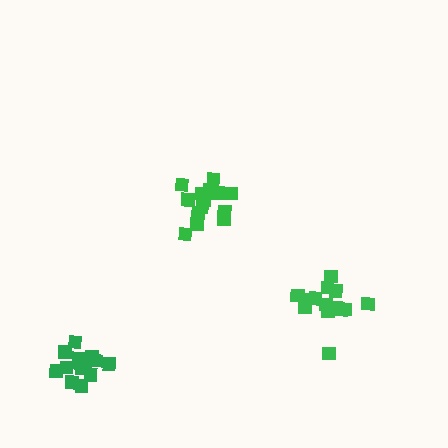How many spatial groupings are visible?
There are 3 spatial groupings.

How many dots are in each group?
Group 1: 15 dots, Group 2: 16 dots, Group 3: 14 dots (45 total).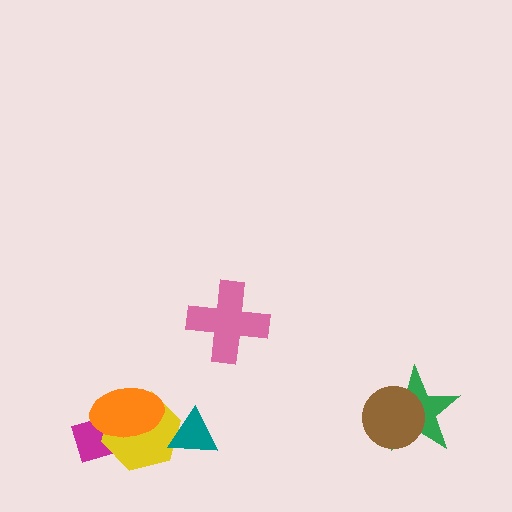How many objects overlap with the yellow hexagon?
3 objects overlap with the yellow hexagon.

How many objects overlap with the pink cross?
0 objects overlap with the pink cross.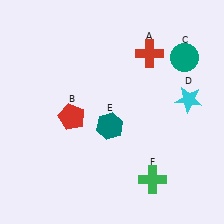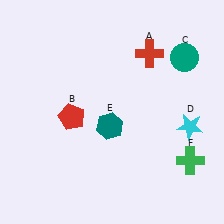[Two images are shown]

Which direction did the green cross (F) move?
The green cross (F) moved right.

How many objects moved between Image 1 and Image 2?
2 objects moved between the two images.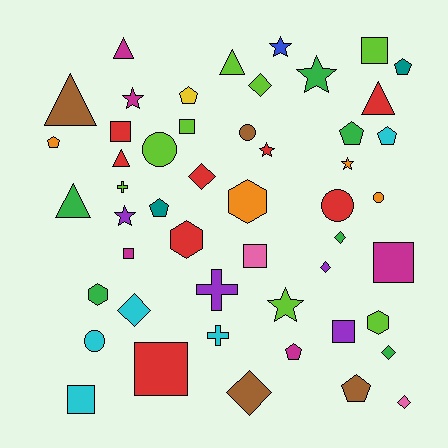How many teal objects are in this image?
There are 2 teal objects.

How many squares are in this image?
There are 9 squares.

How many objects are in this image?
There are 50 objects.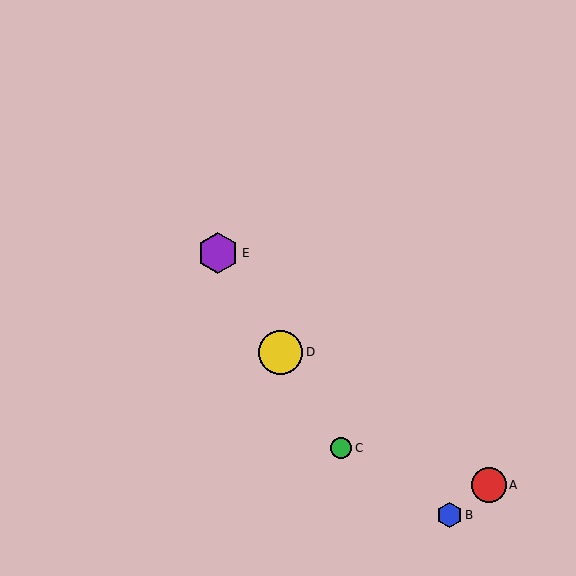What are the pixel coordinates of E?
Object E is at (218, 253).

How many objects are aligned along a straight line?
3 objects (C, D, E) are aligned along a straight line.